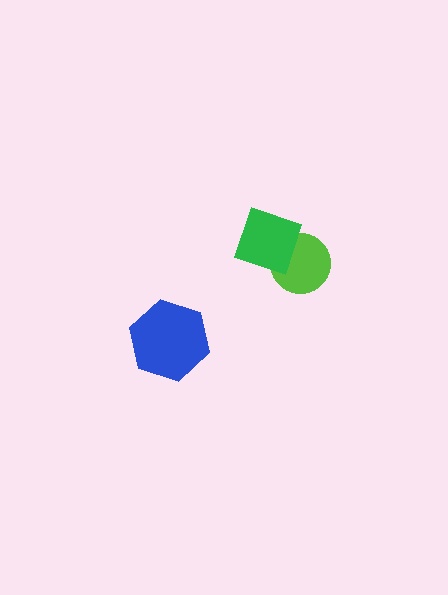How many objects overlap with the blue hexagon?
0 objects overlap with the blue hexagon.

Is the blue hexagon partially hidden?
No, no other shape covers it.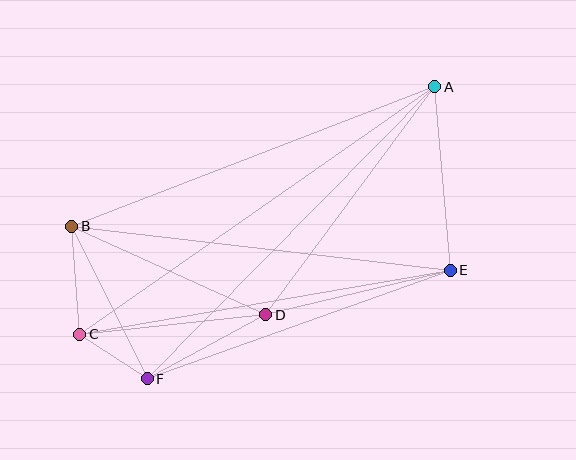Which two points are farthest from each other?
Points A and C are farthest from each other.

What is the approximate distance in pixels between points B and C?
The distance between B and C is approximately 108 pixels.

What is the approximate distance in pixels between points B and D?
The distance between B and D is approximately 213 pixels.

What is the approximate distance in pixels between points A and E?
The distance between A and E is approximately 184 pixels.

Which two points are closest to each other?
Points C and F are closest to each other.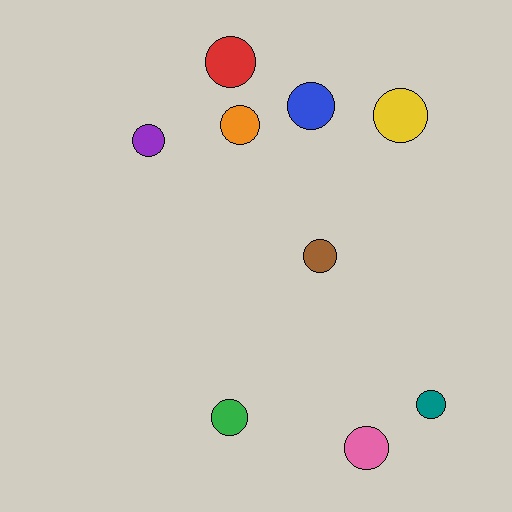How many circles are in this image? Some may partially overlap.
There are 9 circles.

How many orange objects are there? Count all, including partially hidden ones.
There is 1 orange object.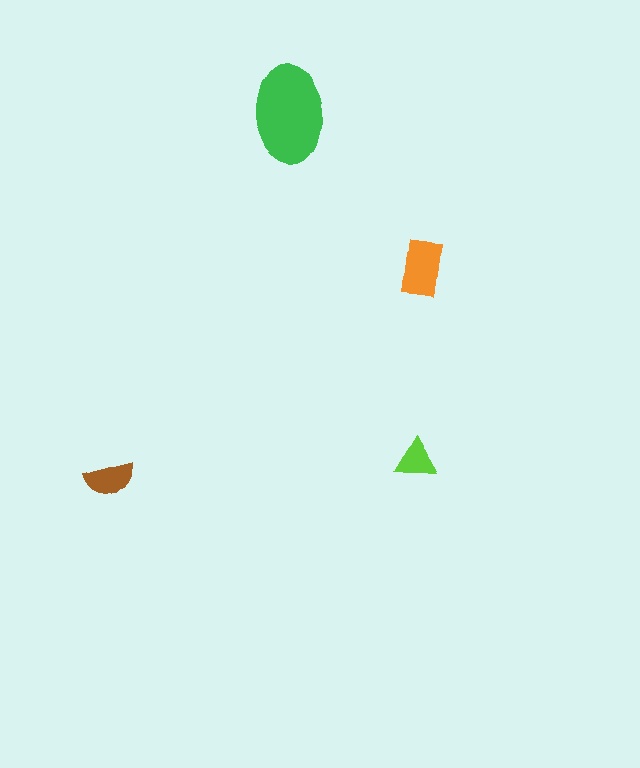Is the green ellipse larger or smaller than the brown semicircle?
Larger.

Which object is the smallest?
The lime triangle.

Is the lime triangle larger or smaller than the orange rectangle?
Smaller.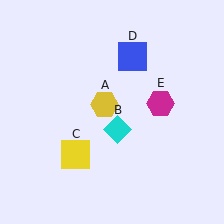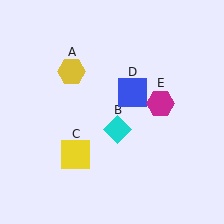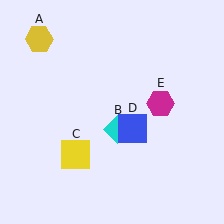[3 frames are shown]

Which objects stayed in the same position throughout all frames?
Cyan diamond (object B) and yellow square (object C) and magenta hexagon (object E) remained stationary.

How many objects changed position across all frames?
2 objects changed position: yellow hexagon (object A), blue square (object D).